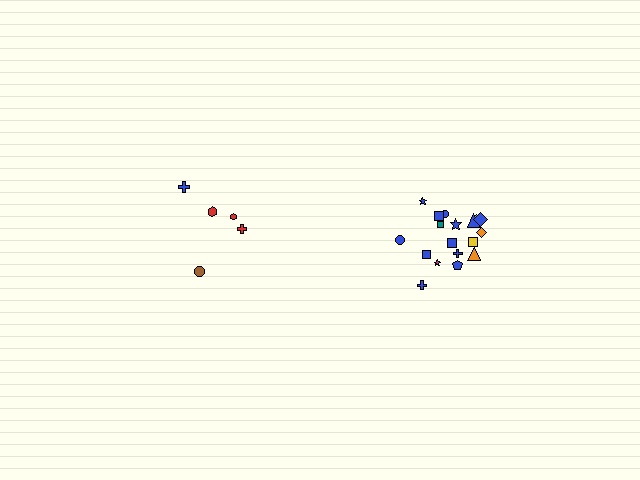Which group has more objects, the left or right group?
The right group.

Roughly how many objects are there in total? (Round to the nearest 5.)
Roughly 25 objects in total.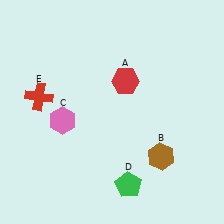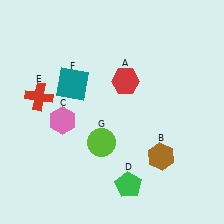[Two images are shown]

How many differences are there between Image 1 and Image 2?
There are 2 differences between the two images.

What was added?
A teal square (F), a lime circle (G) were added in Image 2.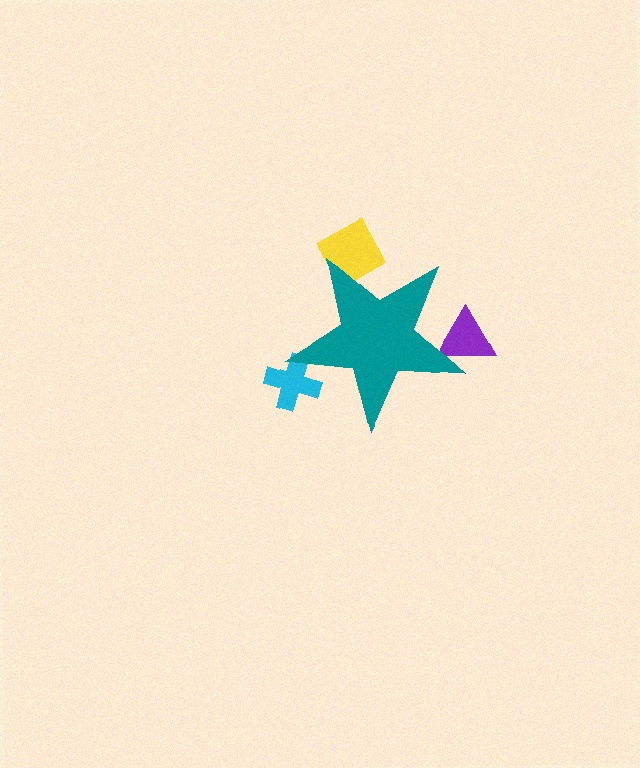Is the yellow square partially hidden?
Yes, the yellow square is partially hidden behind the teal star.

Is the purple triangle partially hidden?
Yes, the purple triangle is partially hidden behind the teal star.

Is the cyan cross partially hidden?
Yes, the cyan cross is partially hidden behind the teal star.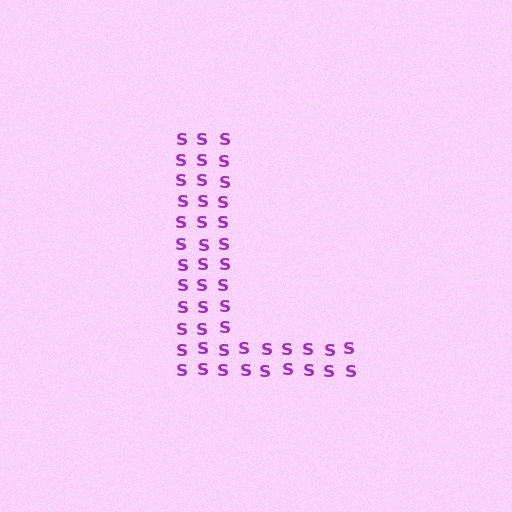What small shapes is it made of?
It is made of small letter S's.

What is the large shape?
The large shape is the letter L.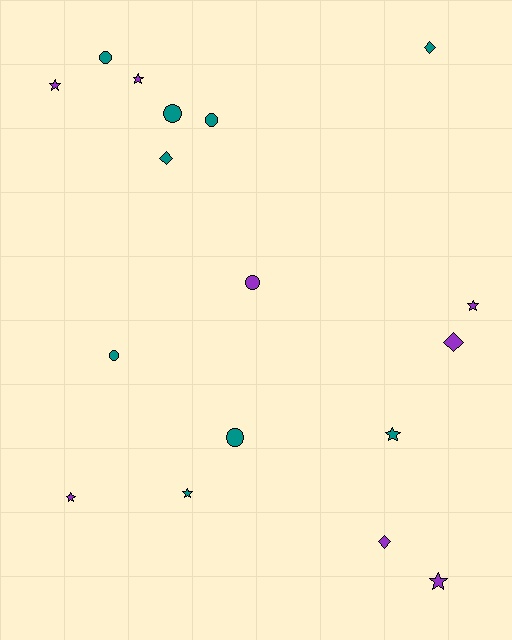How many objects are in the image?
There are 17 objects.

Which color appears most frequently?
Teal, with 9 objects.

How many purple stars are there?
There are 5 purple stars.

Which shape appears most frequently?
Star, with 7 objects.